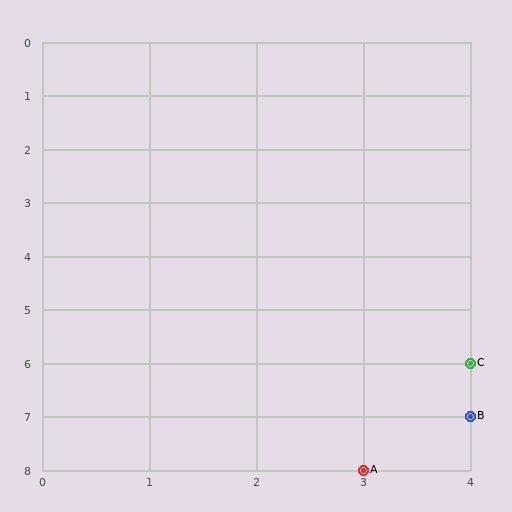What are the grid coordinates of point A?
Point A is at grid coordinates (3, 8).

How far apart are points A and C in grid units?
Points A and C are 1 column and 2 rows apart (about 2.2 grid units diagonally).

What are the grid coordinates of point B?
Point B is at grid coordinates (4, 7).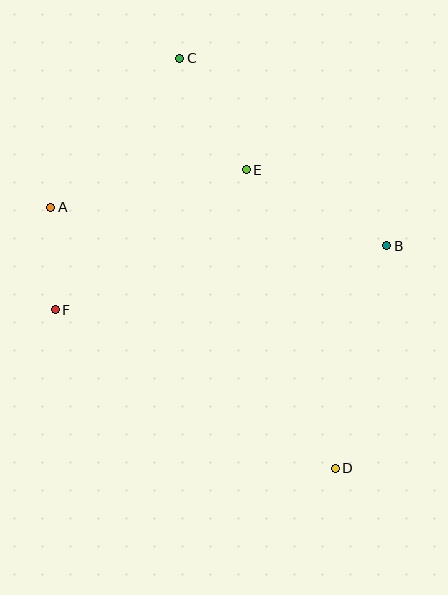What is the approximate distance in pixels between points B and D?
The distance between B and D is approximately 228 pixels.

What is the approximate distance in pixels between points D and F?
The distance between D and F is approximately 322 pixels.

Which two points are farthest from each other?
Points C and D are farthest from each other.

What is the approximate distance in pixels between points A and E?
The distance between A and E is approximately 199 pixels.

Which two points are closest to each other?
Points A and F are closest to each other.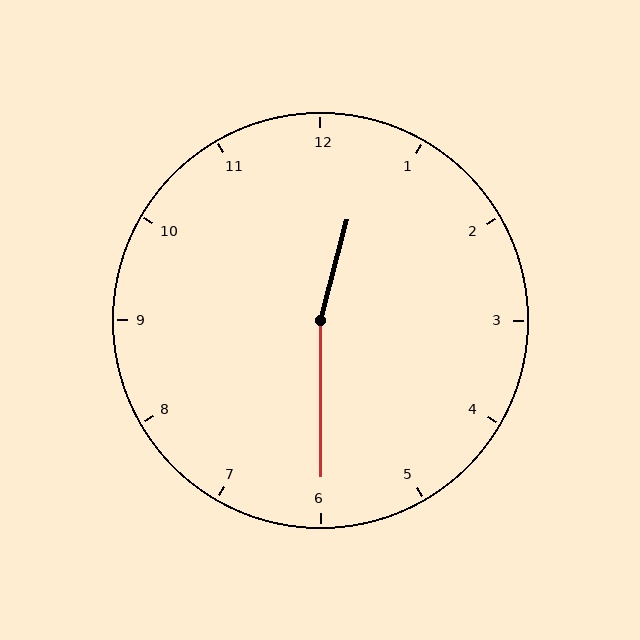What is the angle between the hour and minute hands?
Approximately 165 degrees.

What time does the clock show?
12:30.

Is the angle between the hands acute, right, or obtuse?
It is obtuse.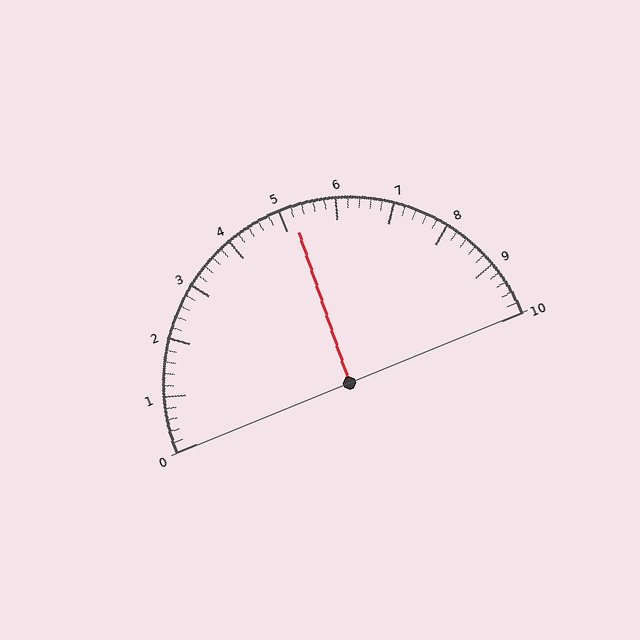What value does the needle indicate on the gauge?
The needle indicates approximately 5.2.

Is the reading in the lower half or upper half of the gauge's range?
The reading is in the upper half of the range (0 to 10).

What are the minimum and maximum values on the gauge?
The gauge ranges from 0 to 10.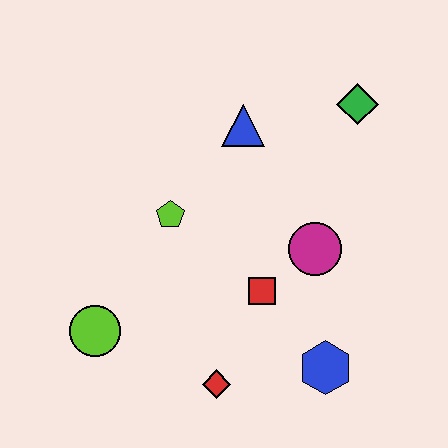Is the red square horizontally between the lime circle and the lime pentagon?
No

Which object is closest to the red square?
The magenta circle is closest to the red square.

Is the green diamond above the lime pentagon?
Yes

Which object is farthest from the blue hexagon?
The green diamond is farthest from the blue hexagon.